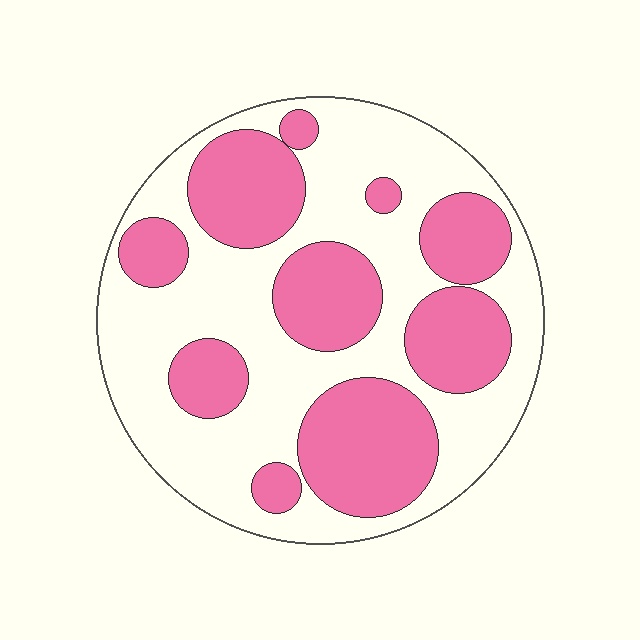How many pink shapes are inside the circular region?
10.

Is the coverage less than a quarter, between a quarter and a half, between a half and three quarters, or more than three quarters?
Between a quarter and a half.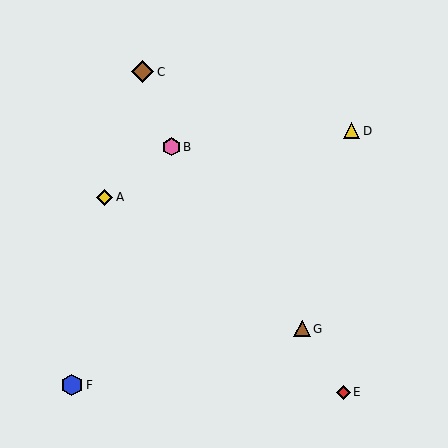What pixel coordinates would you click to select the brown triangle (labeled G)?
Click at (302, 329) to select the brown triangle G.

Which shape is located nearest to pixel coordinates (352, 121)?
The yellow triangle (labeled D) at (352, 131) is nearest to that location.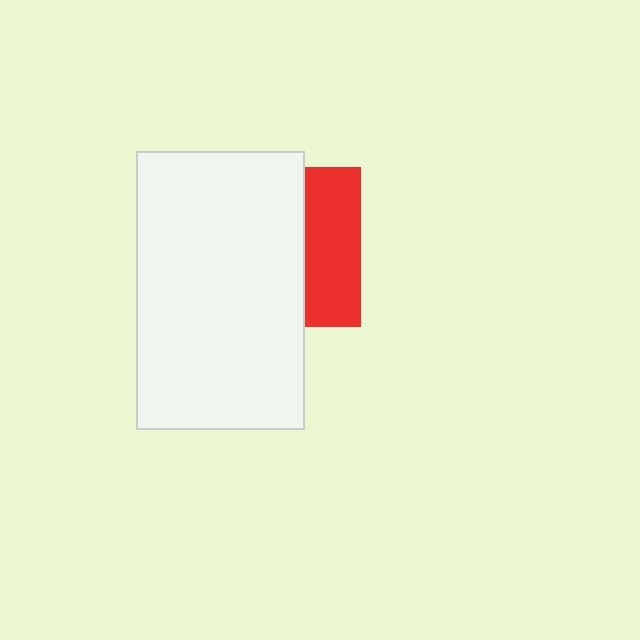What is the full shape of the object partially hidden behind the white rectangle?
The partially hidden object is a red square.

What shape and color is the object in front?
The object in front is a white rectangle.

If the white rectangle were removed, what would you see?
You would see the complete red square.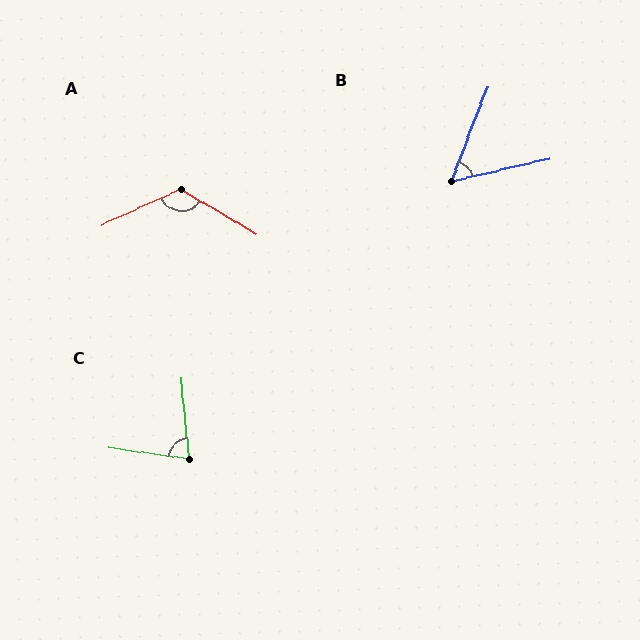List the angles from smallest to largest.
B (56°), C (77°), A (125°).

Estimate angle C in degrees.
Approximately 77 degrees.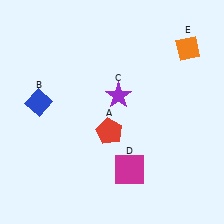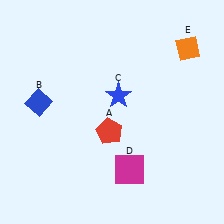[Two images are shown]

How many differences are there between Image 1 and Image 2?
There is 1 difference between the two images.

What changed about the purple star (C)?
In Image 1, C is purple. In Image 2, it changed to blue.